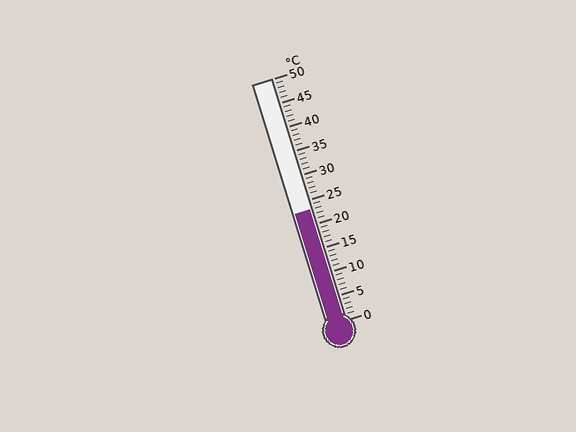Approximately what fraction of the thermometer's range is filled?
The thermometer is filled to approximately 45% of its range.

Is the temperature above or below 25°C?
The temperature is below 25°C.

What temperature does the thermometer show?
The thermometer shows approximately 23°C.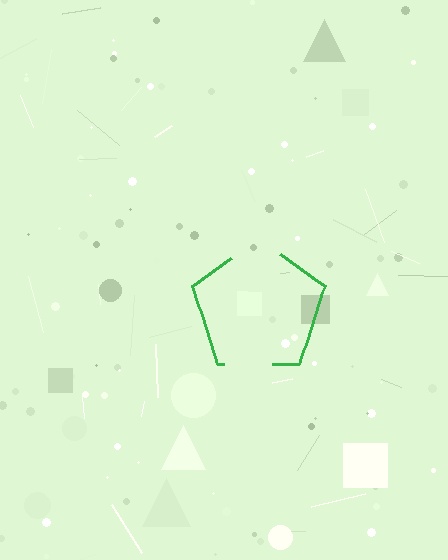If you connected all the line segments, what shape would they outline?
They would outline a pentagon.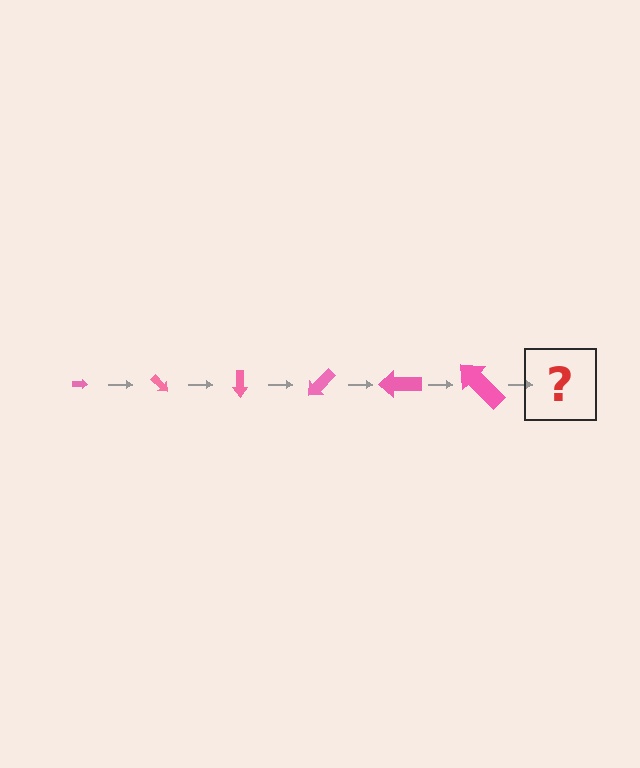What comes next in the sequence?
The next element should be an arrow, larger than the previous one and rotated 270 degrees from the start.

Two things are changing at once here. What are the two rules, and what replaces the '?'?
The two rules are that the arrow grows larger each step and it rotates 45 degrees each step. The '?' should be an arrow, larger than the previous one and rotated 270 degrees from the start.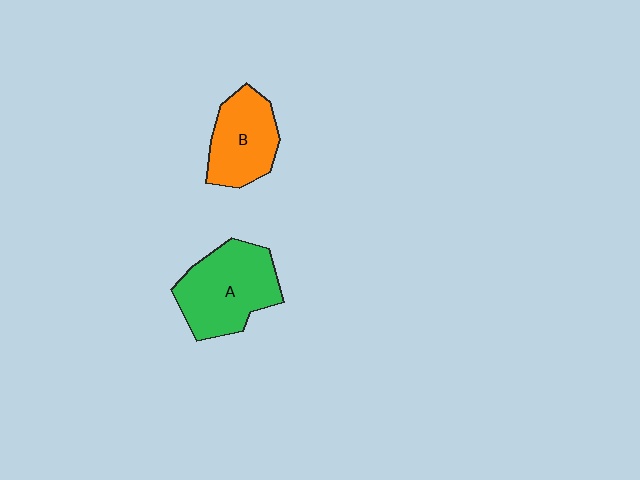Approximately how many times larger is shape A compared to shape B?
Approximately 1.3 times.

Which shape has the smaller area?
Shape B (orange).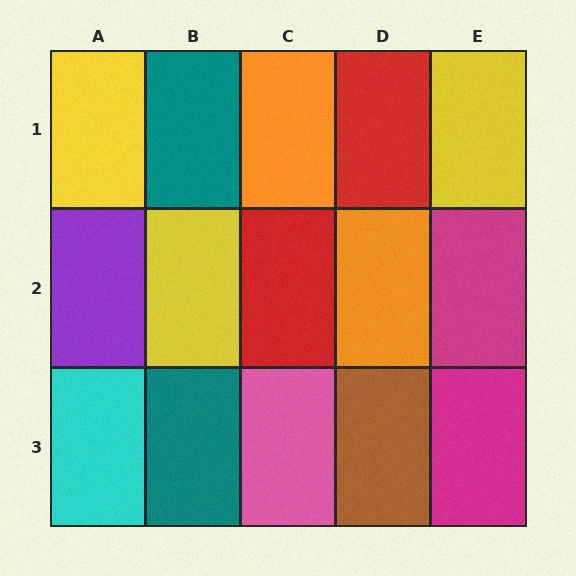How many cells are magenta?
2 cells are magenta.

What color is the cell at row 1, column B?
Teal.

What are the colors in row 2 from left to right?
Purple, yellow, red, orange, magenta.